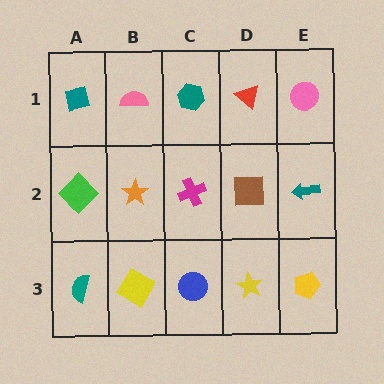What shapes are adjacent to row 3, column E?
A teal arrow (row 2, column E), a yellow star (row 3, column D).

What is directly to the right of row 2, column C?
A brown square.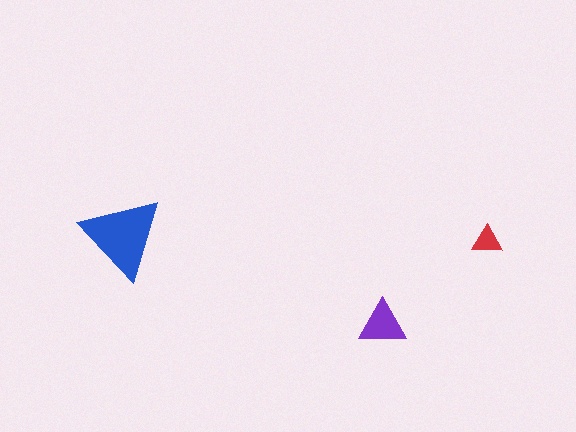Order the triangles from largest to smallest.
the blue one, the purple one, the red one.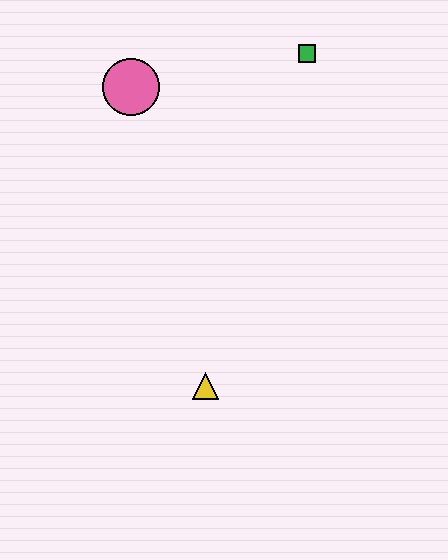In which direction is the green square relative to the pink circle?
The green square is to the right of the pink circle.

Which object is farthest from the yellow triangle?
The green square is farthest from the yellow triangle.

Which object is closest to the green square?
The pink circle is closest to the green square.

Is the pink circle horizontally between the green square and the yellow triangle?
No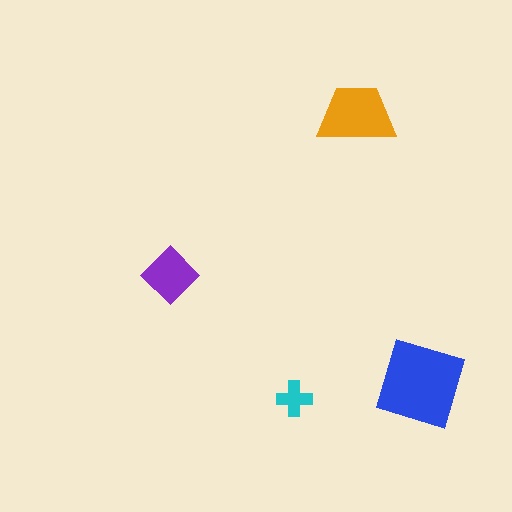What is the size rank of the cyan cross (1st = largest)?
4th.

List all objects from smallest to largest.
The cyan cross, the purple diamond, the orange trapezoid, the blue square.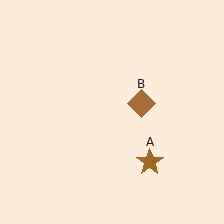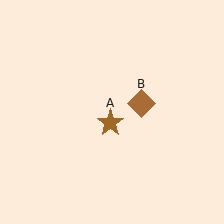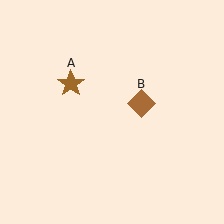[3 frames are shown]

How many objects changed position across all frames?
1 object changed position: brown star (object A).